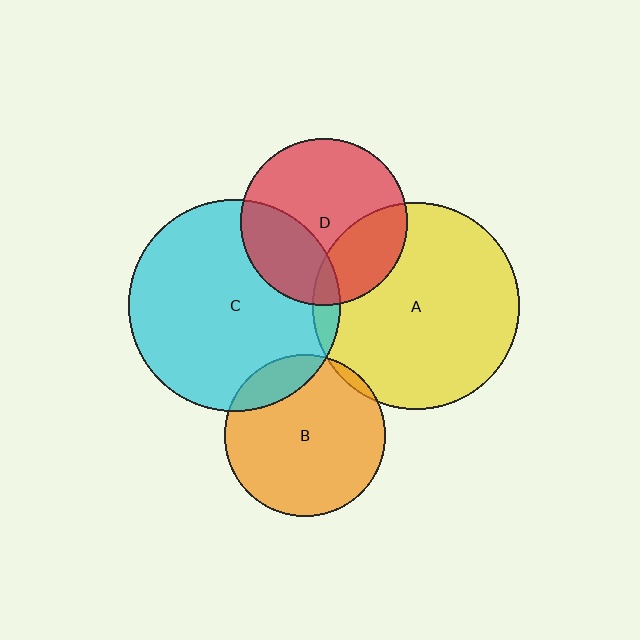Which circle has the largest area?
Circle C (cyan).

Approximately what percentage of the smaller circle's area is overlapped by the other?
Approximately 30%.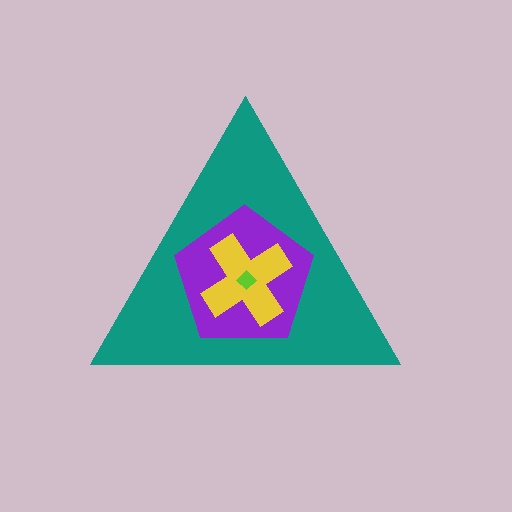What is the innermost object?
The lime diamond.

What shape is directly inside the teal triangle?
The purple pentagon.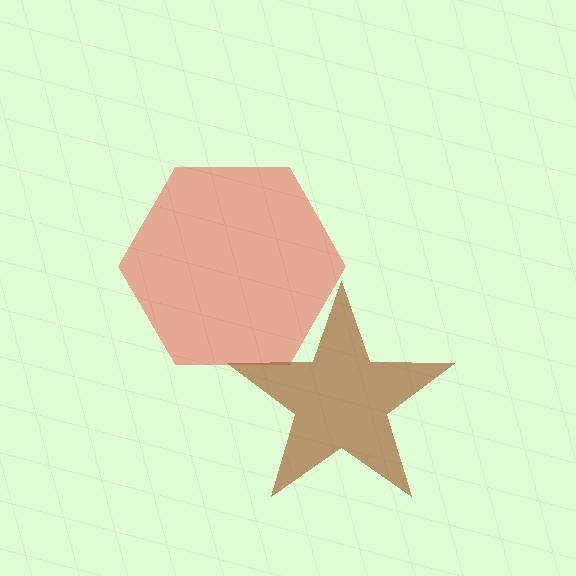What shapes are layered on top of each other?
The layered shapes are: a red hexagon, a brown star.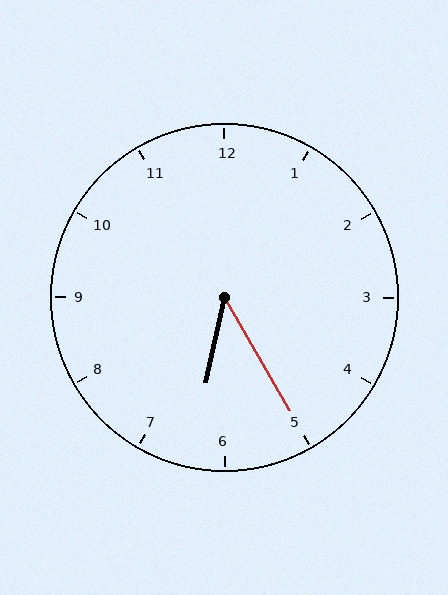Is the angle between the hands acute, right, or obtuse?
It is acute.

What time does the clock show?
6:25.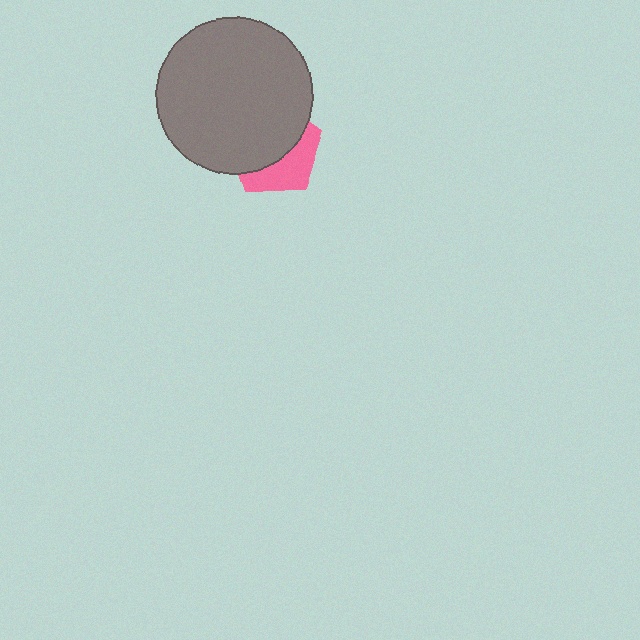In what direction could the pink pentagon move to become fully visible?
The pink pentagon could move toward the lower-right. That would shift it out from behind the gray circle entirely.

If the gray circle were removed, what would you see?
You would see the complete pink pentagon.